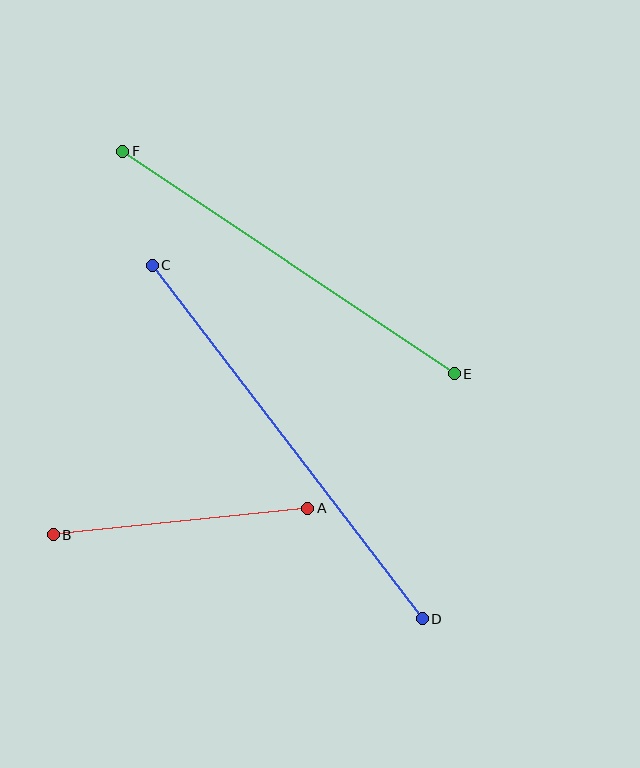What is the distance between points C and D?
The distance is approximately 445 pixels.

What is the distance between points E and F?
The distance is approximately 399 pixels.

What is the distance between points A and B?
The distance is approximately 256 pixels.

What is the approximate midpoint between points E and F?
The midpoint is at approximately (289, 263) pixels.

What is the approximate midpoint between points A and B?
The midpoint is at approximately (180, 522) pixels.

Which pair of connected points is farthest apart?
Points C and D are farthest apart.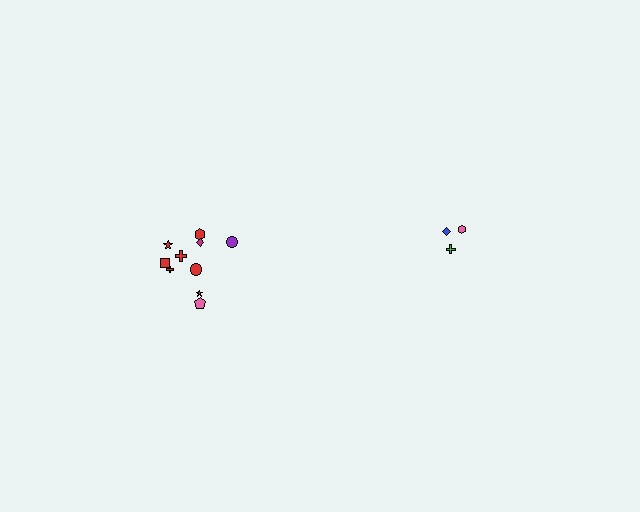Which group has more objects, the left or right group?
The left group.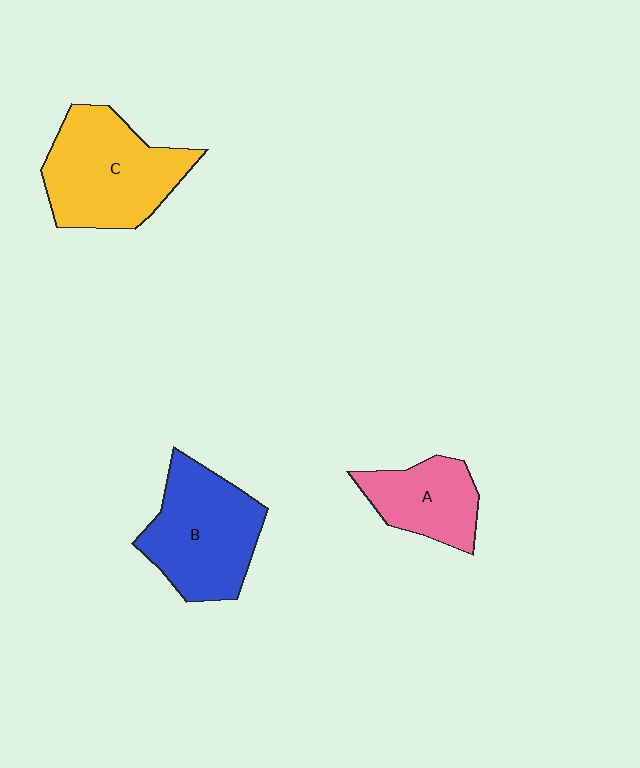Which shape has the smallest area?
Shape A (pink).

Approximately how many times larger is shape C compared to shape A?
Approximately 1.7 times.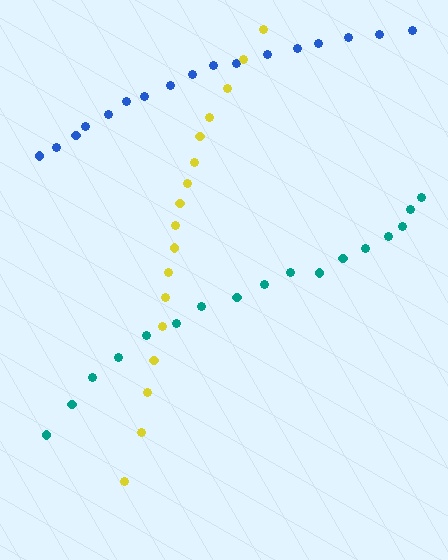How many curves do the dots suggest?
There are 3 distinct paths.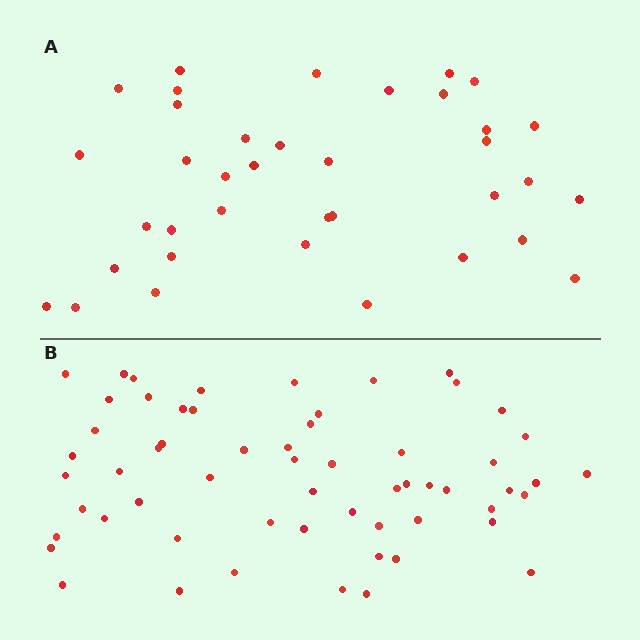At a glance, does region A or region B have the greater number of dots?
Region B (the bottom region) has more dots.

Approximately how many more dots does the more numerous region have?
Region B has approximately 20 more dots than region A.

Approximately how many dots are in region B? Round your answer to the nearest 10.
About 60 dots. (The exact count is 59, which rounds to 60.)